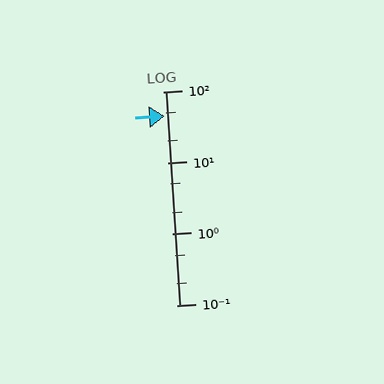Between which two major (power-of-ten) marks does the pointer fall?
The pointer is between 10 and 100.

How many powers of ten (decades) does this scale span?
The scale spans 3 decades, from 0.1 to 100.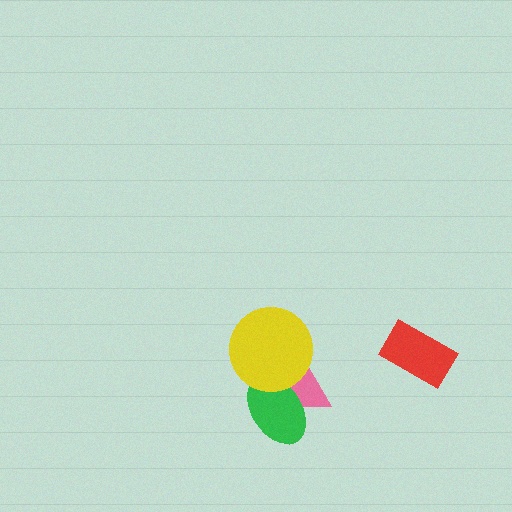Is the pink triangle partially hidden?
Yes, it is partially covered by another shape.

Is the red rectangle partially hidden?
No, no other shape covers it.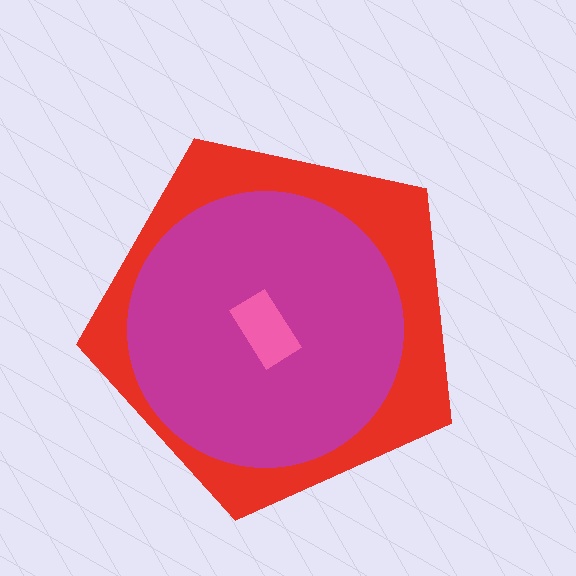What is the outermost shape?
The red pentagon.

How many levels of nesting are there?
3.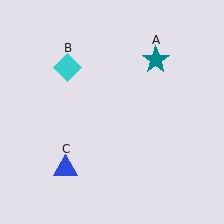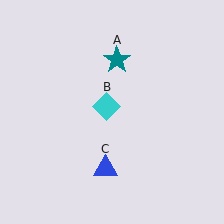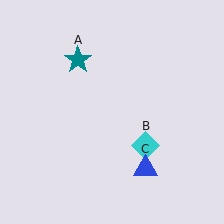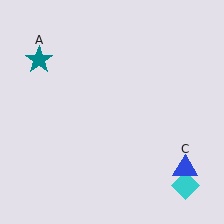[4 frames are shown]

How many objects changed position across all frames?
3 objects changed position: teal star (object A), cyan diamond (object B), blue triangle (object C).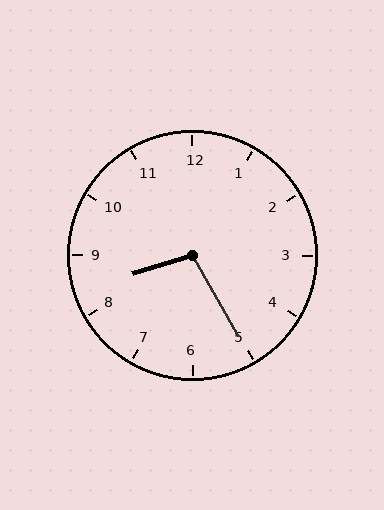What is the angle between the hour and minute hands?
Approximately 102 degrees.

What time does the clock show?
8:25.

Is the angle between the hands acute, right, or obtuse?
It is obtuse.